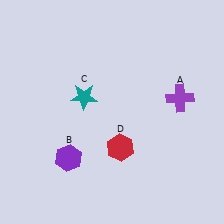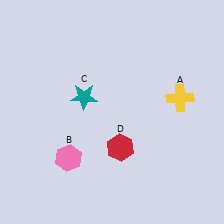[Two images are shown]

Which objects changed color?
A changed from purple to yellow. B changed from purple to pink.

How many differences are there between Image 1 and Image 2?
There are 2 differences between the two images.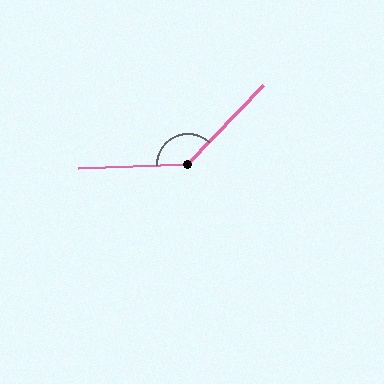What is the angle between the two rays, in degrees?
Approximately 136 degrees.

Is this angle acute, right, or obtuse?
It is obtuse.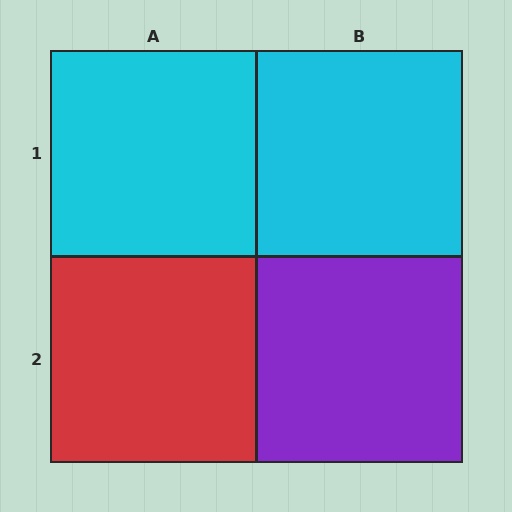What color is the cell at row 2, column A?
Red.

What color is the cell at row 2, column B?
Purple.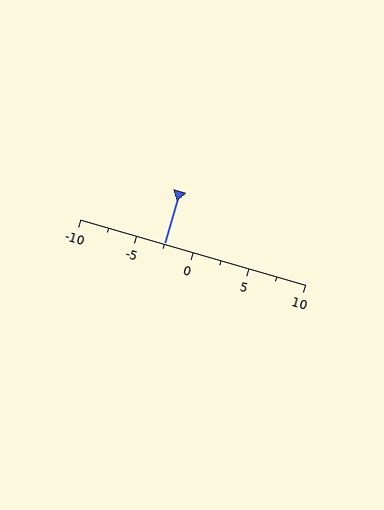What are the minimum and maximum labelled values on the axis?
The axis runs from -10 to 10.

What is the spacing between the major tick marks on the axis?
The major ticks are spaced 5 apart.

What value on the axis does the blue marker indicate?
The marker indicates approximately -2.5.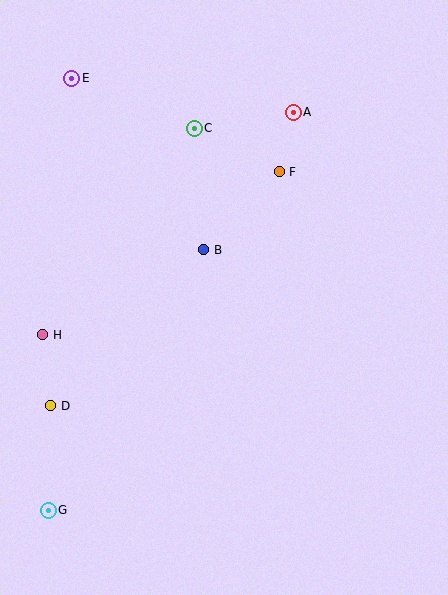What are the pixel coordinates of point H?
Point H is at (43, 335).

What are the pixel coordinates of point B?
Point B is at (204, 250).